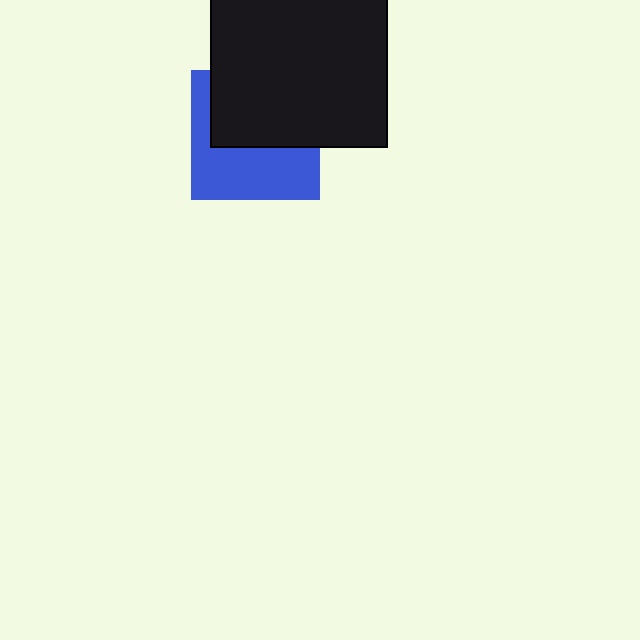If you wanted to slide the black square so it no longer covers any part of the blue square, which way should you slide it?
Slide it up — that is the most direct way to separate the two shapes.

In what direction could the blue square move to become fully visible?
The blue square could move down. That would shift it out from behind the black square entirely.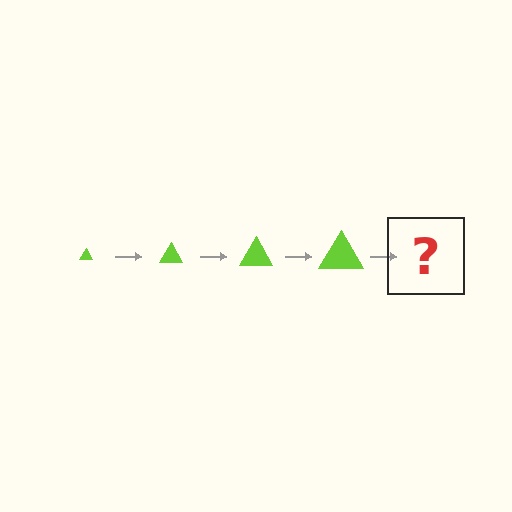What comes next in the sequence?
The next element should be a lime triangle, larger than the previous one.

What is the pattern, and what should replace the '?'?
The pattern is that the triangle gets progressively larger each step. The '?' should be a lime triangle, larger than the previous one.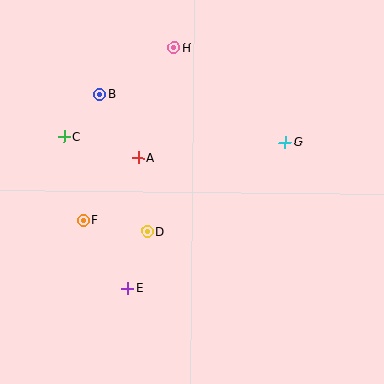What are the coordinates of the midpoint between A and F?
The midpoint between A and F is at (111, 189).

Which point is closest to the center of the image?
Point D at (147, 231) is closest to the center.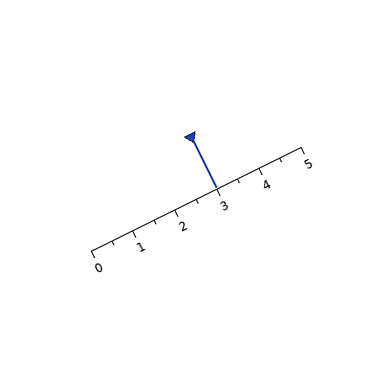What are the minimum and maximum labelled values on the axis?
The axis runs from 0 to 5.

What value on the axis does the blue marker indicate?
The marker indicates approximately 3.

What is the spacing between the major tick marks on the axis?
The major ticks are spaced 1 apart.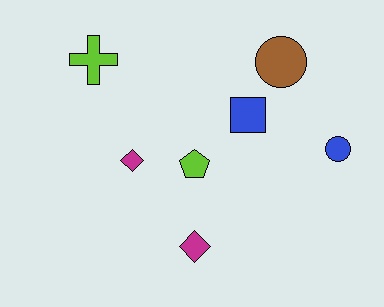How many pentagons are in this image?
There is 1 pentagon.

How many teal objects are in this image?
There are no teal objects.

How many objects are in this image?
There are 7 objects.